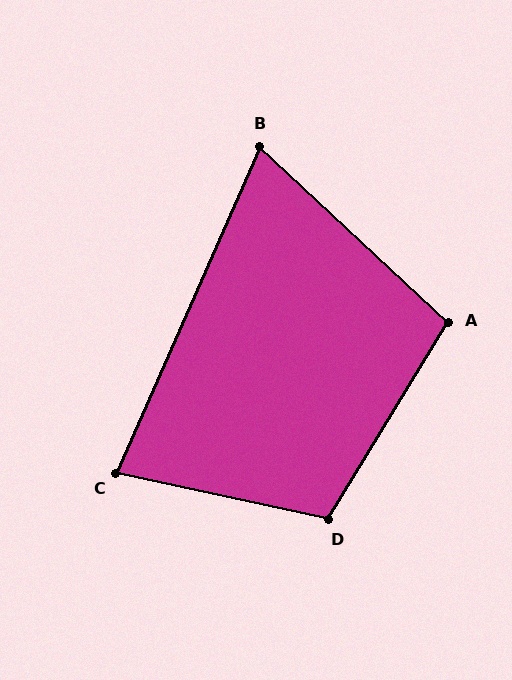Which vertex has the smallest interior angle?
B, at approximately 71 degrees.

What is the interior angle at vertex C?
Approximately 79 degrees (acute).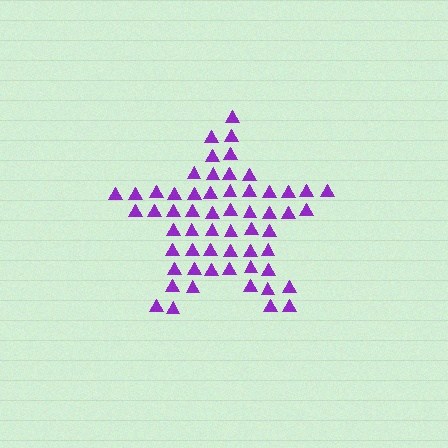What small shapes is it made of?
It is made of small triangles.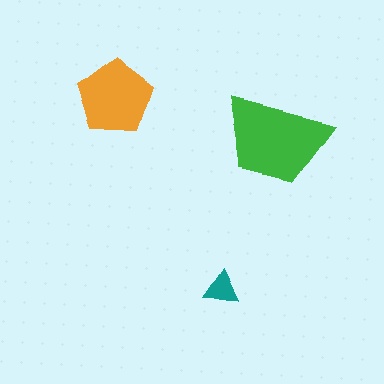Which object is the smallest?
The teal triangle.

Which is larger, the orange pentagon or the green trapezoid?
The green trapezoid.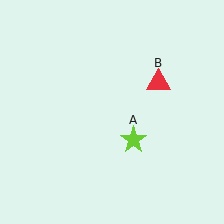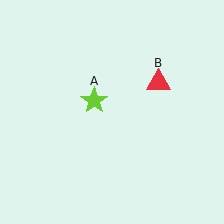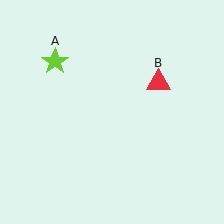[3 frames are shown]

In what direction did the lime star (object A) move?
The lime star (object A) moved up and to the left.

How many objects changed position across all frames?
1 object changed position: lime star (object A).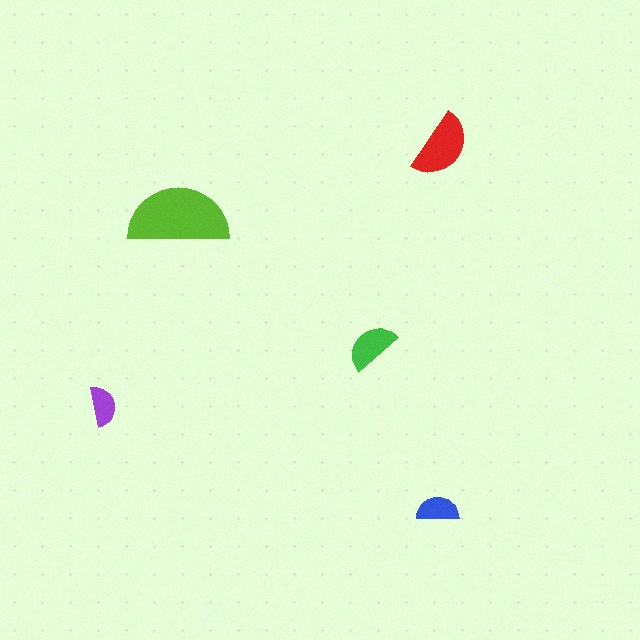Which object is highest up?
The red semicircle is topmost.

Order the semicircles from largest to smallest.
the lime one, the red one, the green one, the blue one, the purple one.